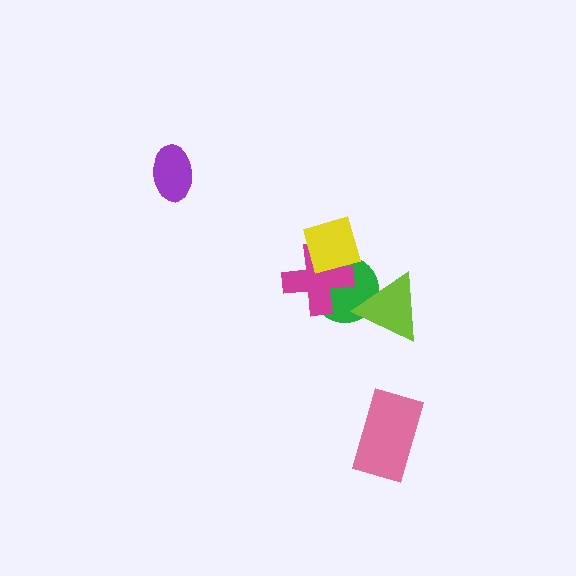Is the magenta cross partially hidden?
Yes, it is partially covered by another shape.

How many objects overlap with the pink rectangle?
0 objects overlap with the pink rectangle.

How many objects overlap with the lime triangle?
1 object overlaps with the lime triangle.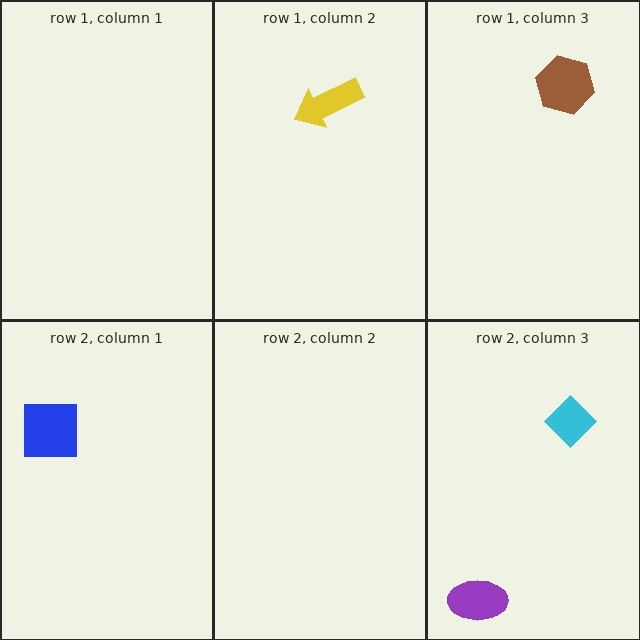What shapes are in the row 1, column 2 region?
The yellow arrow.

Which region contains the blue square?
The row 2, column 1 region.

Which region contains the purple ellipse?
The row 2, column 3 region.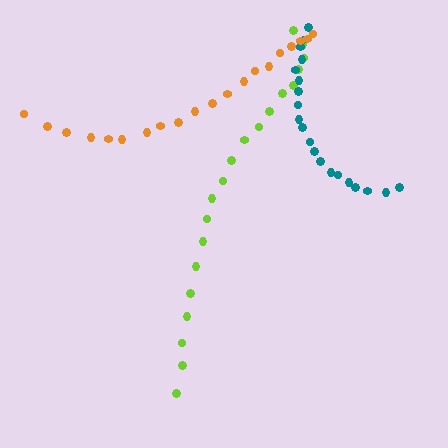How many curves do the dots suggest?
There are 3 distinct paths.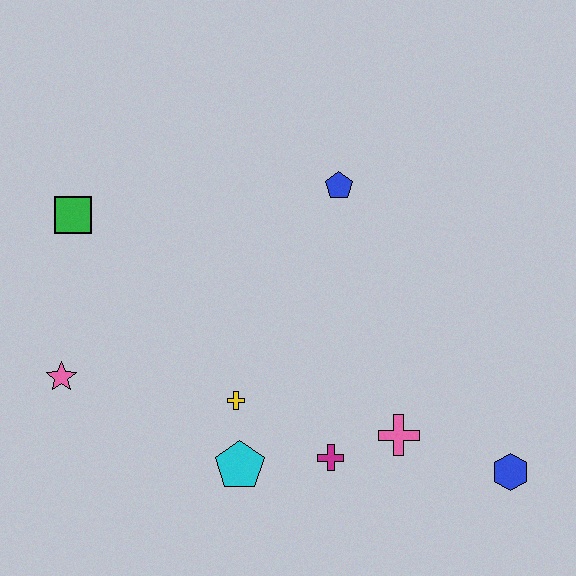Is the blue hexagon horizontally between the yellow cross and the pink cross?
No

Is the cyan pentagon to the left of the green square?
No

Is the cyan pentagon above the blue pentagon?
No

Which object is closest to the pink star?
The green square is closest to the pink star.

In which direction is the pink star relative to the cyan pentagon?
The pink star is to the left of the cyan pentagon.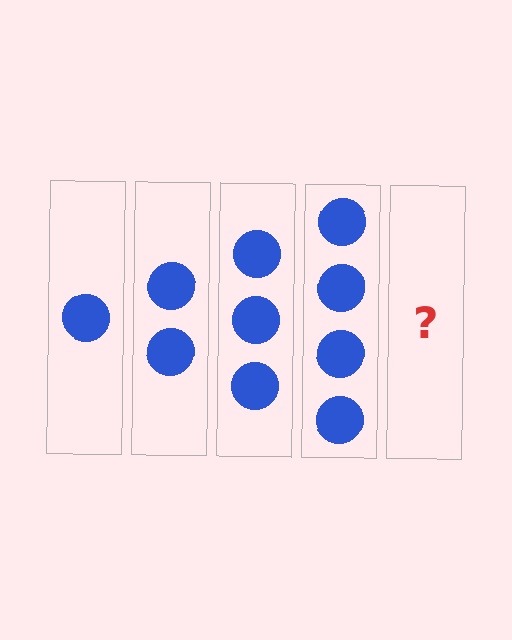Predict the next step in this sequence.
The next step is 5 circles.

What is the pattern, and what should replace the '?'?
The pattern is that each step adds one more circle. The '?' should be 5 circles.